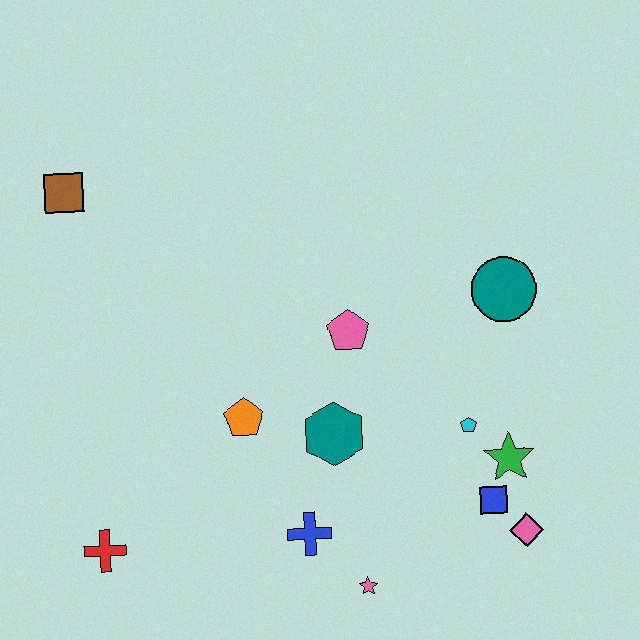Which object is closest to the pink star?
The blue cross is closest to the pink star.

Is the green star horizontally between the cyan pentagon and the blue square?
No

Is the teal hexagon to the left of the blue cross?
No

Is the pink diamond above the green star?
No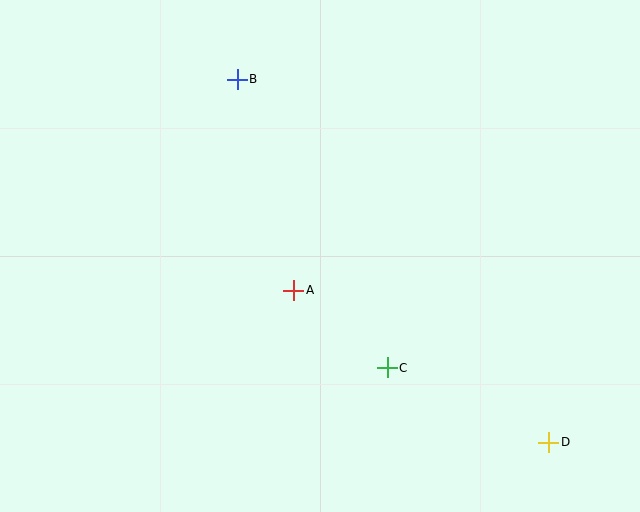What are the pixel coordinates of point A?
Point A is at (294, 290).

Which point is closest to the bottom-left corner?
Point A is closest to the bottom-left corner.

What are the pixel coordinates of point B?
Point B is at (237, 79).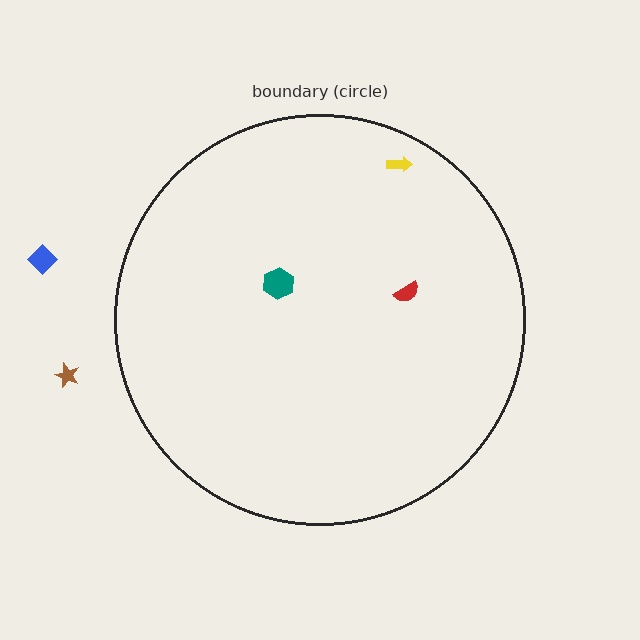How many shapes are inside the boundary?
3 inside, 2 outside.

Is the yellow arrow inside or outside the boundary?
Inside.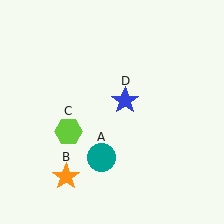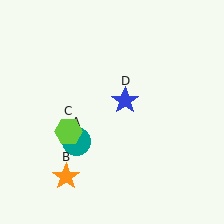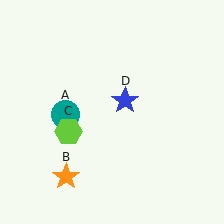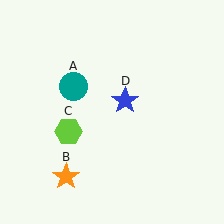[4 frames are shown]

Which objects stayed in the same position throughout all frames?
Orange star (object B) and lime hexagon (object C) and blue star (object D) remained stationary.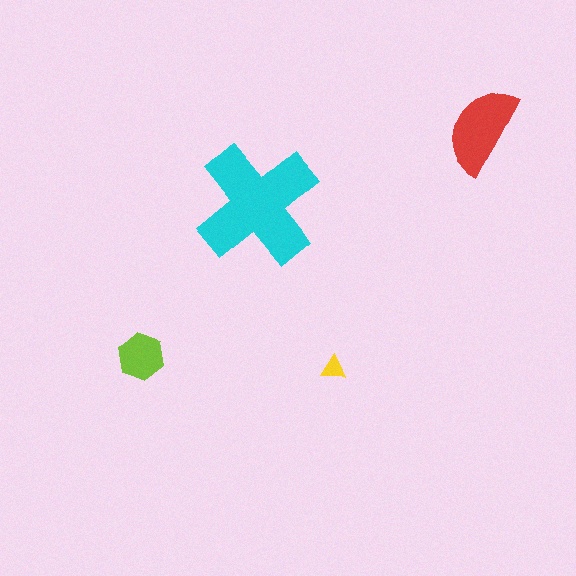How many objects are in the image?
There are 4 objects in the image.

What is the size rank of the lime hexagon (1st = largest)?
3rd.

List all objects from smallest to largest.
The yellow triangle, the lime hexagon, the red semicircle, the cyan cross.